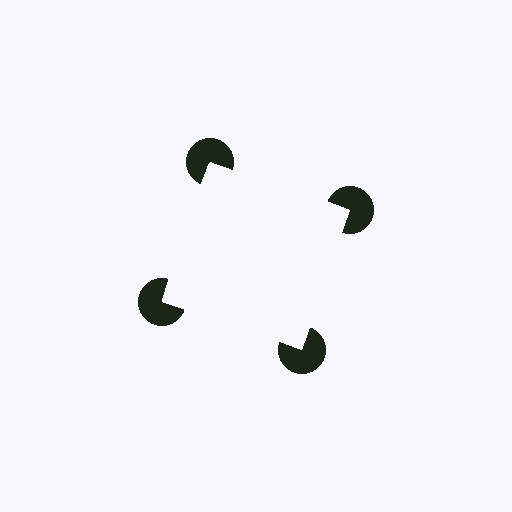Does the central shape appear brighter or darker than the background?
It typically appears slightly brighter than the background, even though no actual brightness change is drawn.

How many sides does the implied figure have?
4 sides.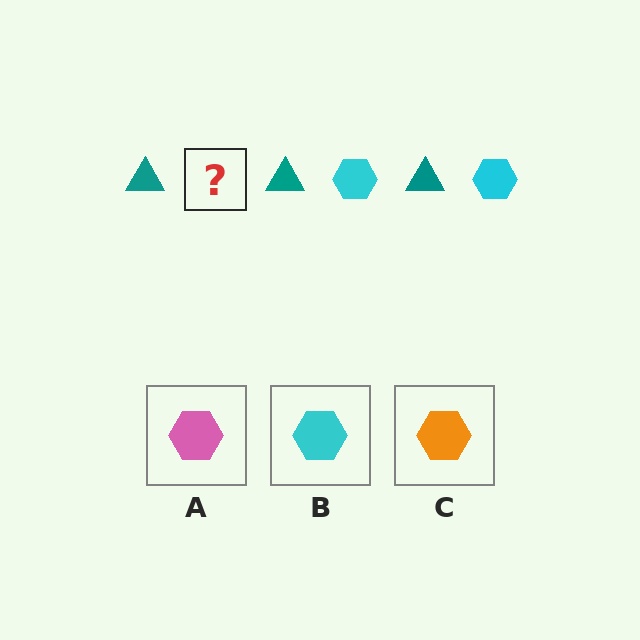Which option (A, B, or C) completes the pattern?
B.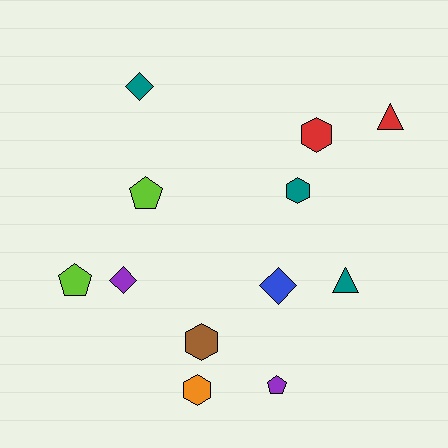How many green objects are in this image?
There are no green objects.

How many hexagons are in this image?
There are 4 hexagons.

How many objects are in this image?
There are 12 objects.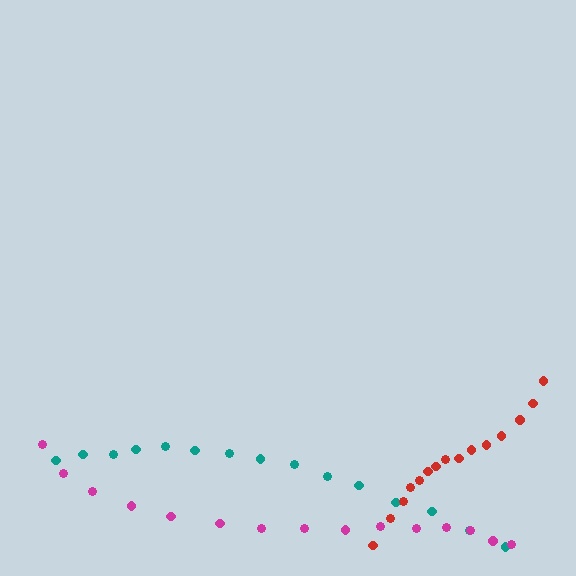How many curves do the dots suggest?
There are 3 distinct paths.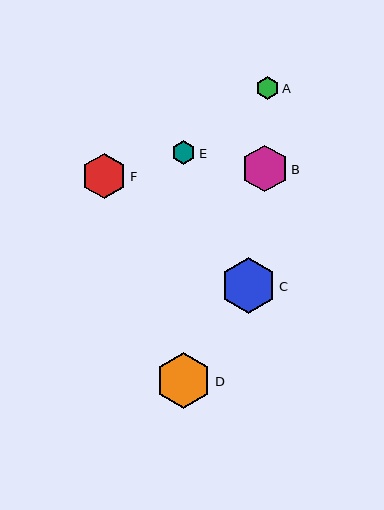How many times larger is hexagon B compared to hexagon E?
Hexagon B is approximately 1.9 times the size of hexagon E.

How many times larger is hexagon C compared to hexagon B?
Hexagon C is approximately 1.2 times the size of hexagon B.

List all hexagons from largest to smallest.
From largest to smallest: D, C, B, F, E, A.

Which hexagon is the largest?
Hexagon D is the largest with a size of approximately 56 pixels.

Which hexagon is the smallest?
Hexagon A is the smallest with a size of approximately 23 pixels.